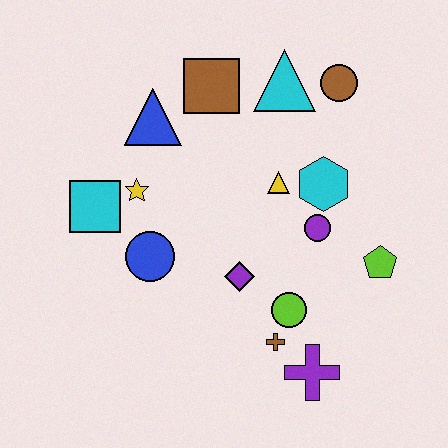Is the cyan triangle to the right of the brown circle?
No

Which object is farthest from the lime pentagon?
The cyan square is farthest from the lime pentagon.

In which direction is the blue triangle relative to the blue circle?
The blue triangle is above the blue circle.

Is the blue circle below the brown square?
Yes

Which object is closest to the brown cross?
The lime circle is closest to the brown cross.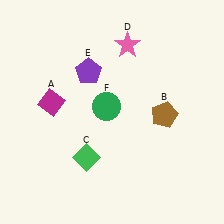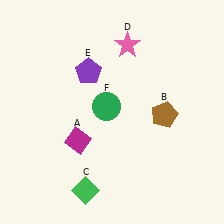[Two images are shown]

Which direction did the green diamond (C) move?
The green diamond (C) moved down.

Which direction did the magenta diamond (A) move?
The magenta diamond (A) moved down.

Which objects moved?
The objects that moved are: the magenta diamond (A), the green diamond (C).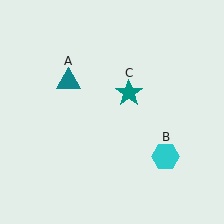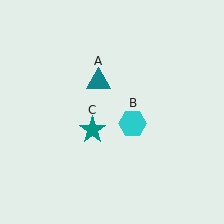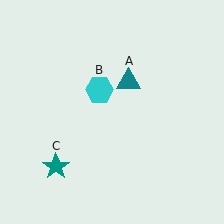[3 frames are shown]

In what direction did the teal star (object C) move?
The teal star (object C) moved down and to the left.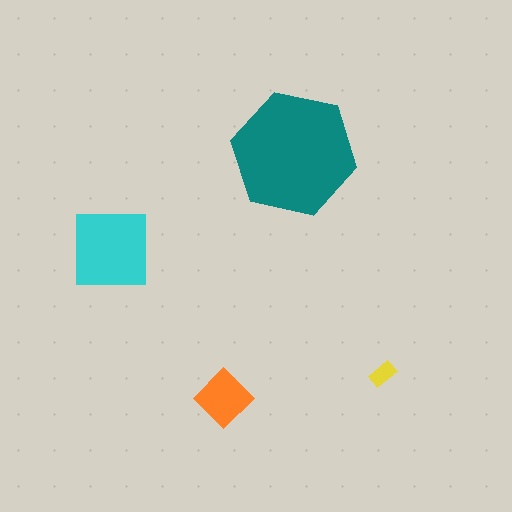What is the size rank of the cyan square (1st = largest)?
2nd.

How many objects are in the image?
There are 4 objects in the image.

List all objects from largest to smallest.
The teal hexagon, the cyan square, the orange diamond, the yellow rectangle.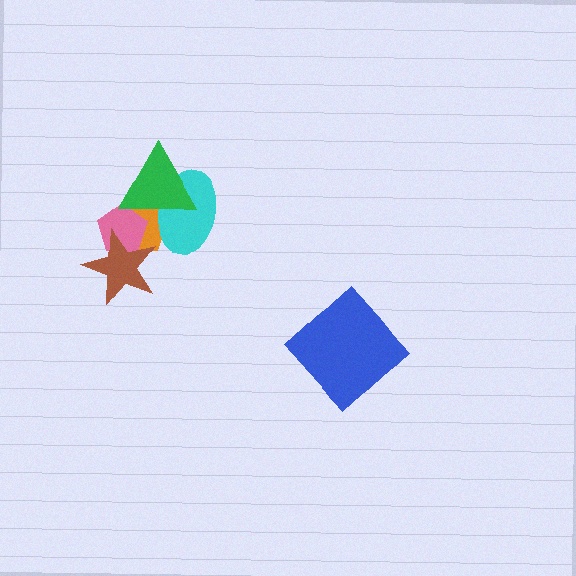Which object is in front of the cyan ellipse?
The green triangle is in front of the cyan ellipse.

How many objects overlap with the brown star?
2 objects overlap with the brown star.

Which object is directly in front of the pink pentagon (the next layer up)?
The green triangle is directly in front of the pink pentagon.